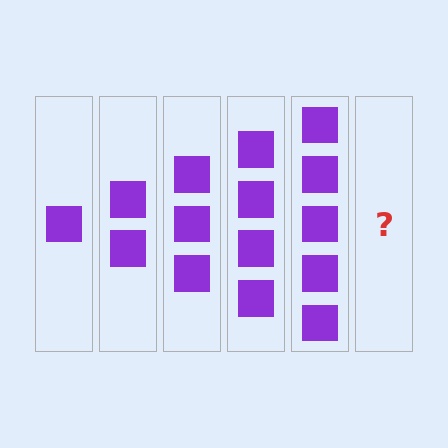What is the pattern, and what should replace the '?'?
The pattern is that each step adds one more square. The '?' should be 6 squares.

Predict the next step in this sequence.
The next step is 6 squares.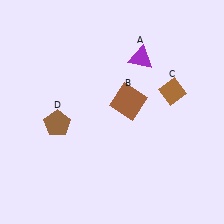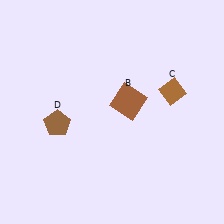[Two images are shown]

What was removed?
The purple triangle (A) was removed in Image 2.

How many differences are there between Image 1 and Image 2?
There is 1 difference between the two images.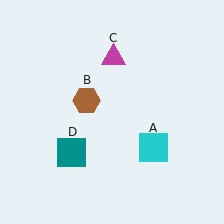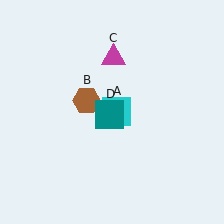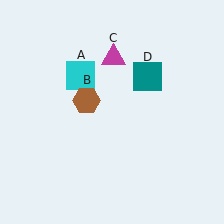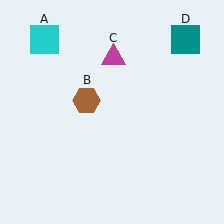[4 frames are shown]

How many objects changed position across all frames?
2 objects changed position: cyan square (object A), teal square (object D).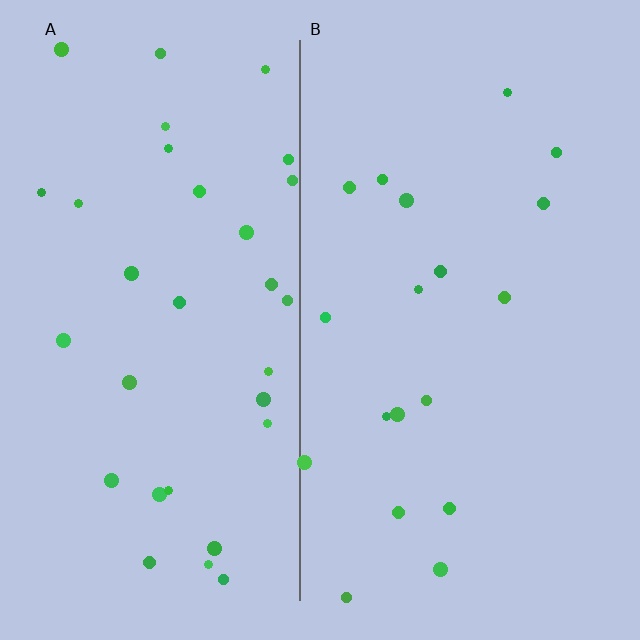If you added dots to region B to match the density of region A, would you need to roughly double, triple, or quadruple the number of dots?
Approximately double.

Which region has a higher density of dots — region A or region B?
A (the left).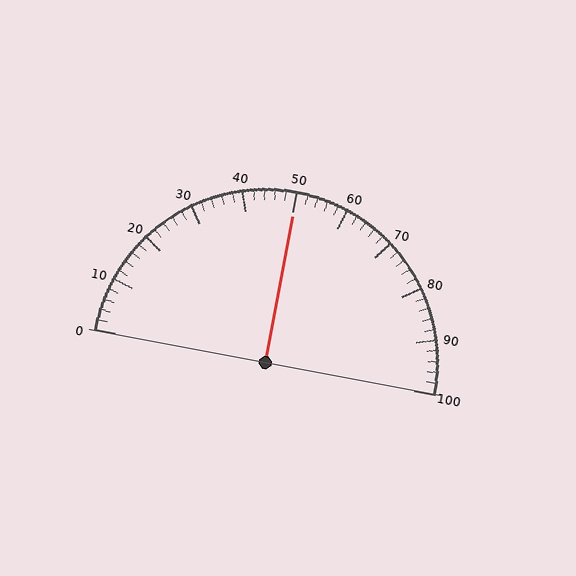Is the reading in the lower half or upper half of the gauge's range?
The reading is in the upper half of the range (0 to 100).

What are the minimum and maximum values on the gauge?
The gauge ranges from 0 to 100.